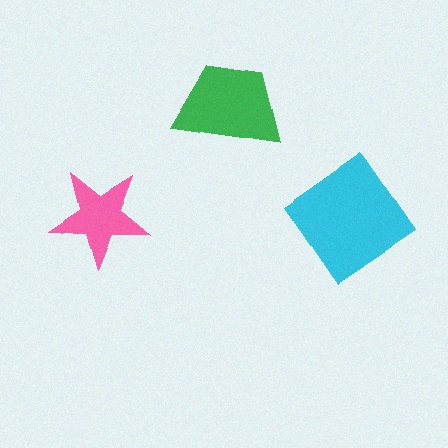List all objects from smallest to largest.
The pink star, the green trapezoid, the cyan diamond.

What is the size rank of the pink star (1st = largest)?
3rd.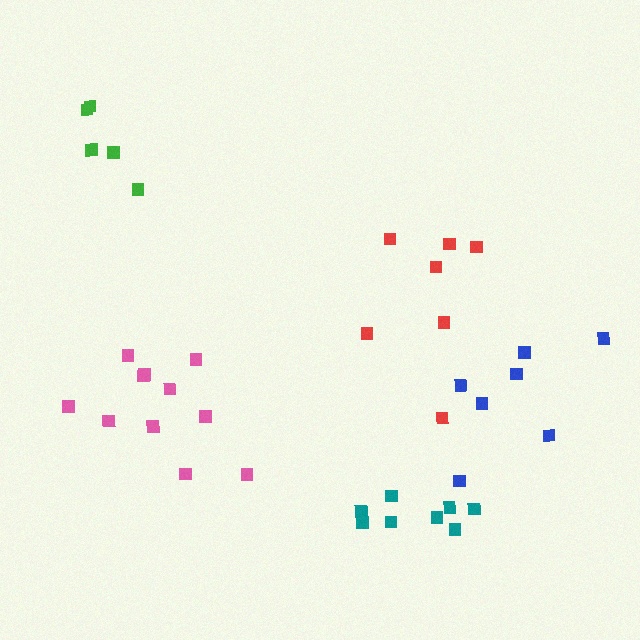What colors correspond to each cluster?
The clusters are colored: pink, teal, green, red, blue.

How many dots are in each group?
Group 1: 11 dots, Group 2: 8 dots, Group 3: 5 dots, Group 4: 7 dots, Group 5: 7 dots (38 total).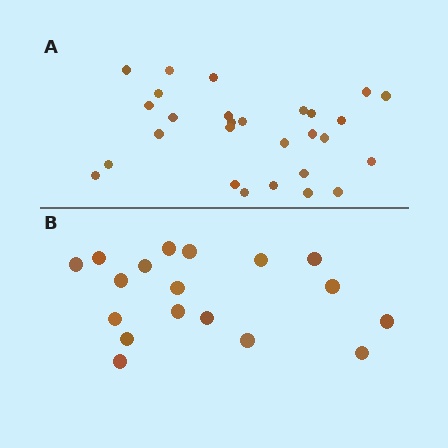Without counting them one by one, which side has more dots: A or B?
Region A (the top region) has more dots.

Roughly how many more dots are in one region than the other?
Region A has roughly 10 or so more dots than region B.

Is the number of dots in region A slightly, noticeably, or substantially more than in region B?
Region A has substantially more. The ratio is roughly 1.6 to 1.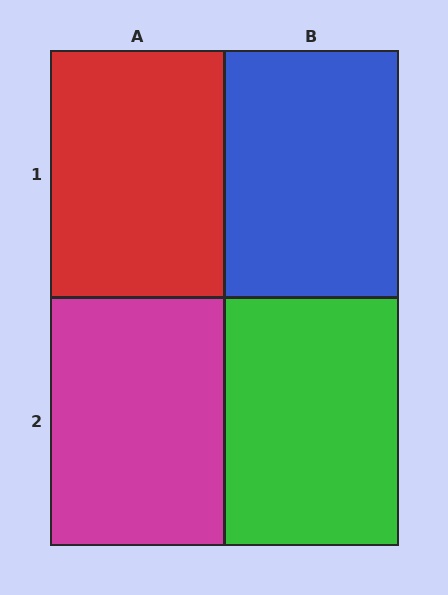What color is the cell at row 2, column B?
Green.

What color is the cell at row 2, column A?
Magenta.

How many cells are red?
1 cell is red.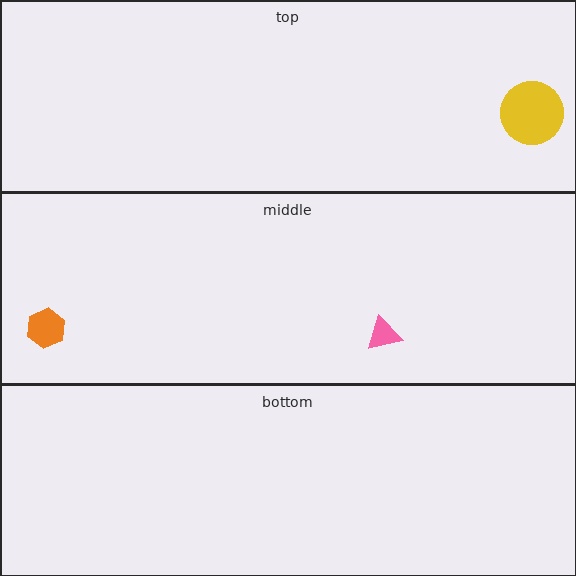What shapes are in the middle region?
The orange hexagon, the pink triangle.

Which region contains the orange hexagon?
The middle region.